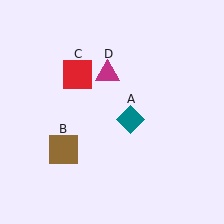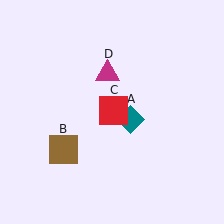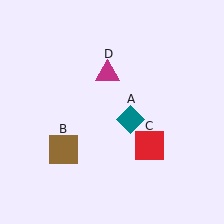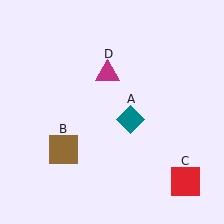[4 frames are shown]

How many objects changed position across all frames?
1 object changed position: red square (object C).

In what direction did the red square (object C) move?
The red square (object C) moved down and to the right.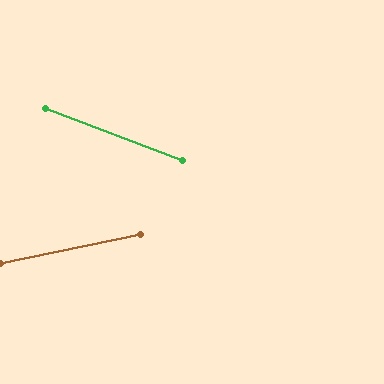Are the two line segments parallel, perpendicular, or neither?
Neither parallel nor perpendicular — they differ by about 33°.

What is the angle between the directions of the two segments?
Approximately 33 degrees.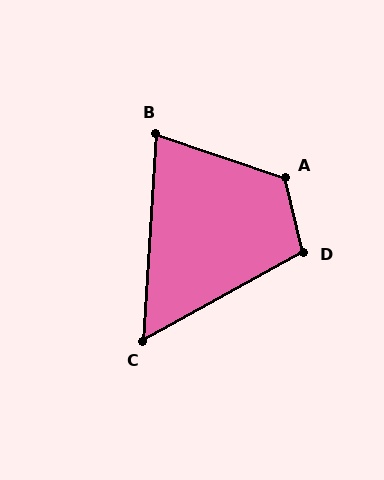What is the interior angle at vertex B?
Approximately 75 degrees (acute).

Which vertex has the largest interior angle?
A, at approximately 122 degrees.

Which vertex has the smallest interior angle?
C, at approximately 58 degrees.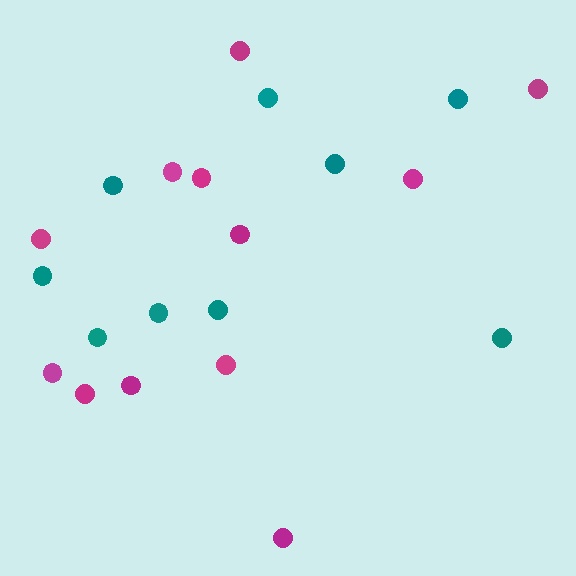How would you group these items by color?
There are 2 groups: one group of magenta circles (12) and one group of teal circles (9).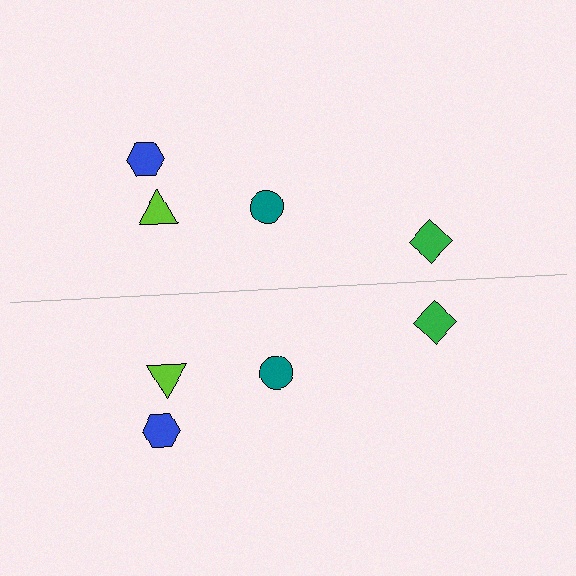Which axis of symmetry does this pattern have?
The pattern has a horizontal axis of symmetry running through the center of the image.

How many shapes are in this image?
There are 8 shapes in this image.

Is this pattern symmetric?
Yes, this pattern has bilateral (reflection) symmetry.